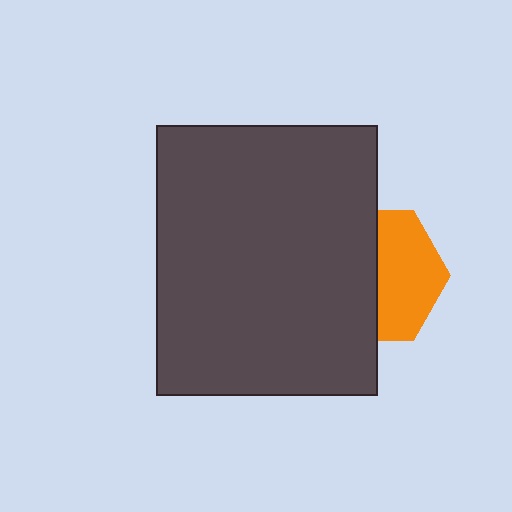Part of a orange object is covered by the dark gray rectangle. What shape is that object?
It is a hexagon.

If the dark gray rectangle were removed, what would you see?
You would see the complete orange hexagon.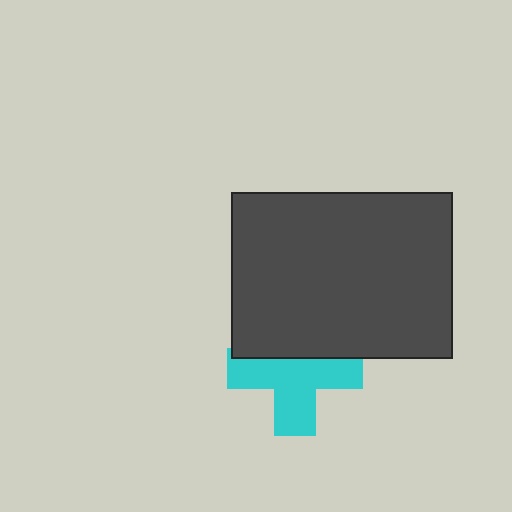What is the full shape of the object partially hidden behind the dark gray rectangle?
The partially hidden object is a cyan cross.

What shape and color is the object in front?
The object in front is a dark gray rectangle.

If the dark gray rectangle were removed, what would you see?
You would see the complete cyan cross.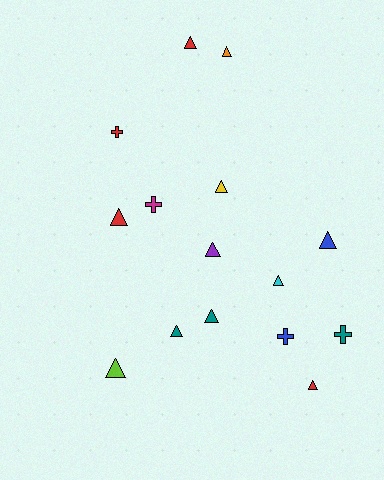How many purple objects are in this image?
There is 1 purple object.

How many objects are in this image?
There are 15 objects.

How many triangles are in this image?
There are 11 triangles.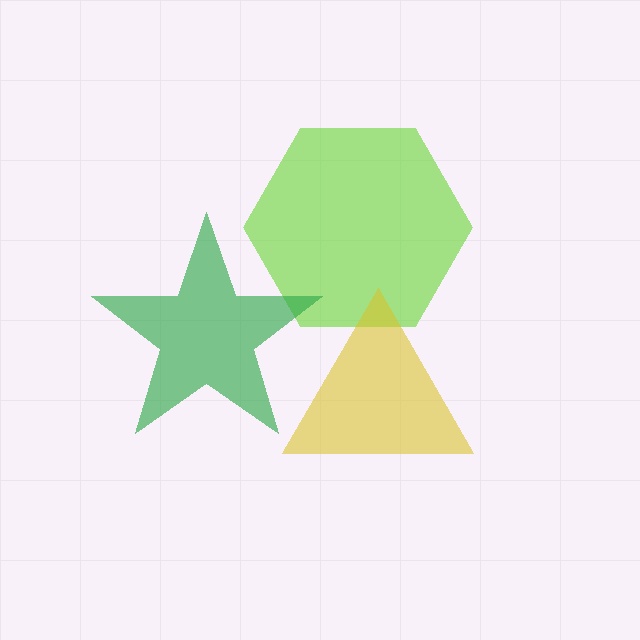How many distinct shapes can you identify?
There are 3 distinct shapes: a lime hexagon, a yellow triangle, a green star.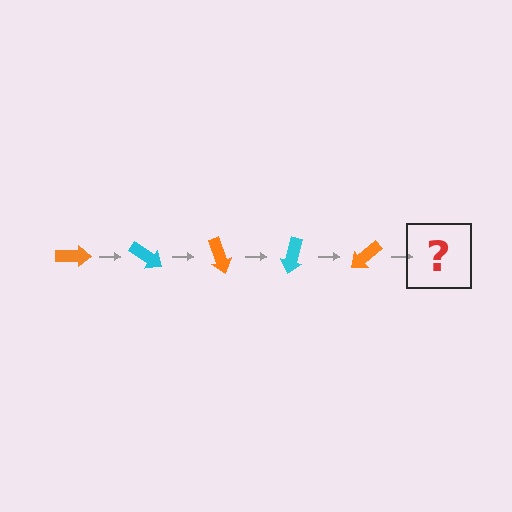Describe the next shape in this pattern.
It should be a cyan arrow, rotated 175 degrees from the start.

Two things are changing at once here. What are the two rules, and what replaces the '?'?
The two rules are that it rotates 35 degrees each step and the color cycles through orange and cyan. The '?' should be a cyan arrow, rotated 175 degrees from the start.